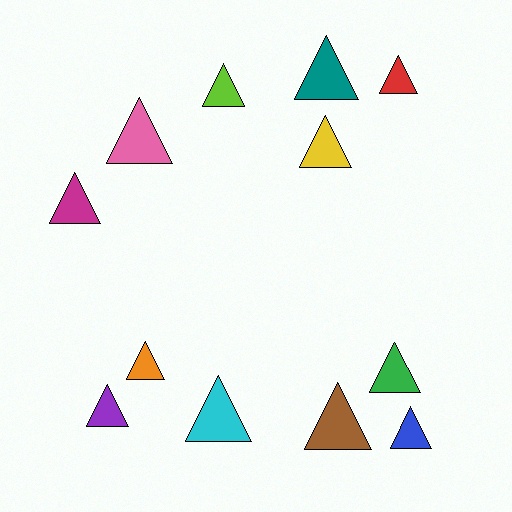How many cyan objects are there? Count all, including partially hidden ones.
There is 1 cyan object.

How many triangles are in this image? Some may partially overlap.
There are 12 triangles.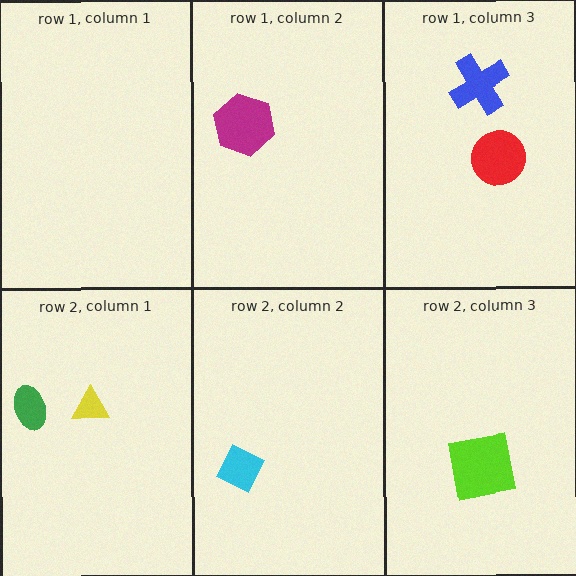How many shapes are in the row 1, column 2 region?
1.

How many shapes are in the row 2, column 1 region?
2.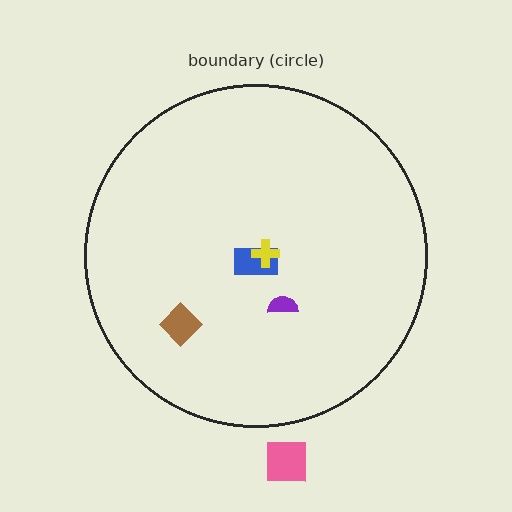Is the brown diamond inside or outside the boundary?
Inside.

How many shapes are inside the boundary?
4 inside, 1 outside.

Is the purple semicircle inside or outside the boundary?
Inside.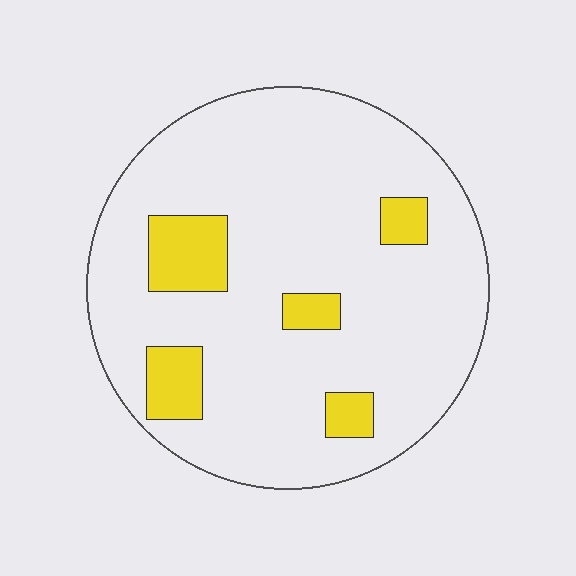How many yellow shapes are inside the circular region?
5.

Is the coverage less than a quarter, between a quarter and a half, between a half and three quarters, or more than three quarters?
Less than a quarter.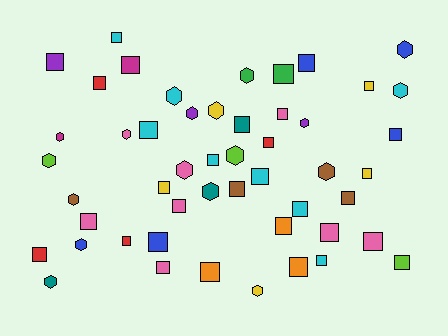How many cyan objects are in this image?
There are 8 cyan objects.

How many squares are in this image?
There are 32 squares.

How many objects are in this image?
There are 50 objects.